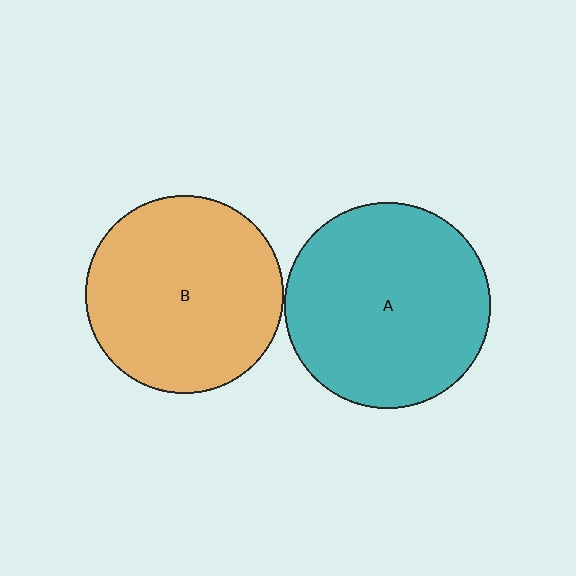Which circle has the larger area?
Circle A (teal).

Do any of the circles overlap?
No, none of the circles overlap.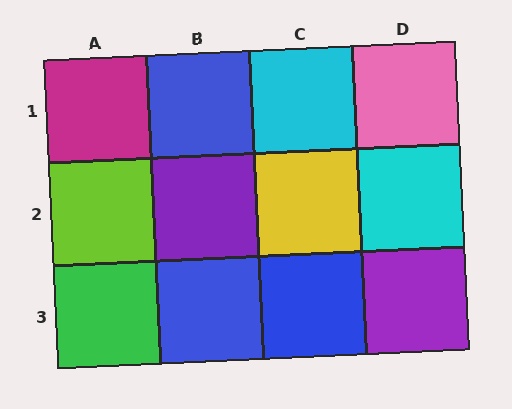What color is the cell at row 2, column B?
Purple.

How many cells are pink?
1 cell is pink.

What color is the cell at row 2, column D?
Cyan.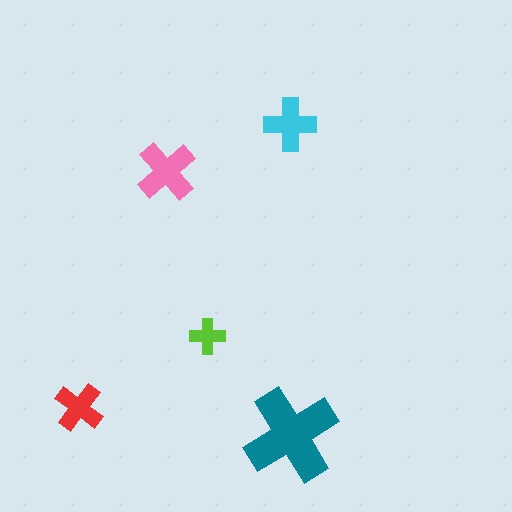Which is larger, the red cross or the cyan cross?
The cyan one.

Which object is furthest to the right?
The teal cross is rightmost.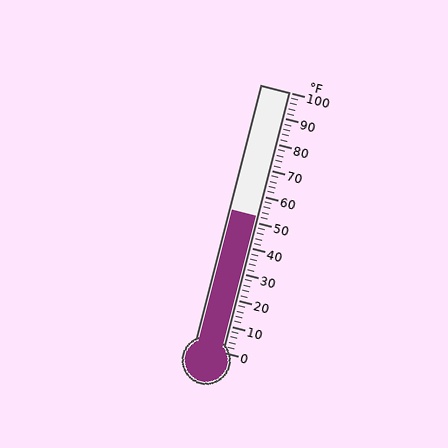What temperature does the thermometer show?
The thermometer shows approximately 52°F.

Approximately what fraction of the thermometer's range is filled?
The thermometer is filled to approximately 50% of its range.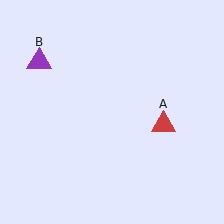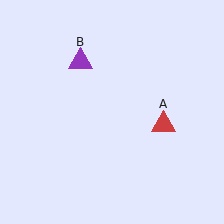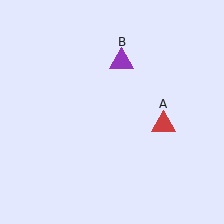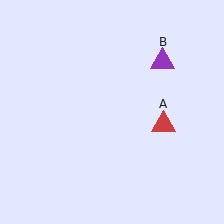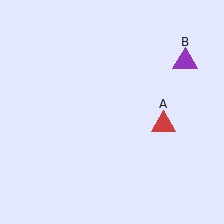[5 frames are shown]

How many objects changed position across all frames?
1 object changed position: purple triangle (object B).